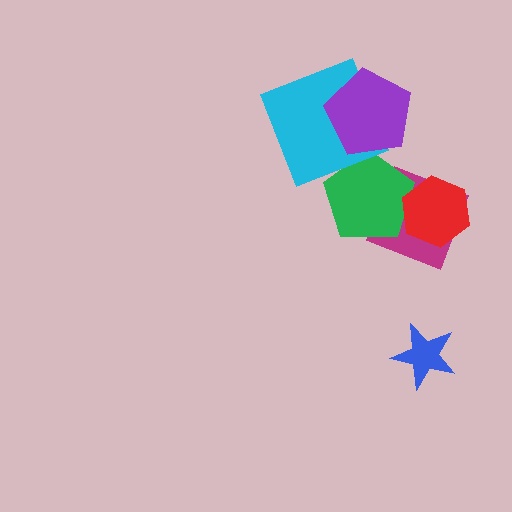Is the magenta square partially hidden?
Yes, it is partially covered by another shape.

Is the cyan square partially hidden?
Yes, it is partially covered by another shape.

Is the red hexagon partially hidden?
No, no other shape covers it.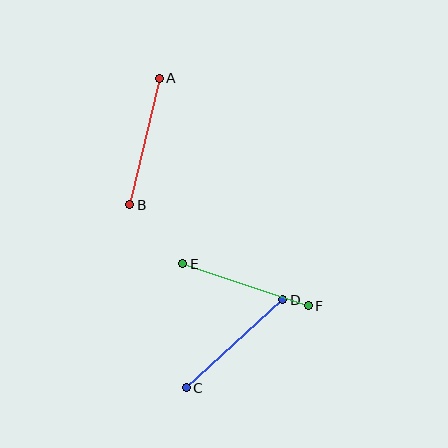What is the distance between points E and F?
The distance is approximately 132 pixels.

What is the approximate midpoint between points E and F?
The midpoint is at approximately (245, 285) pixels.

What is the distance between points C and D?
The distance is approximately 130 pixels.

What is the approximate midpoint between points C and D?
The midpoint is at approximately (234, 344) pixels.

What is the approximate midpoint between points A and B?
The midpoint is at approximately (145, 141) pixels.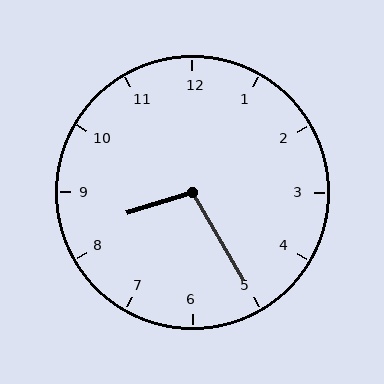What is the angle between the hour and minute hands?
Approximately 102 degrees.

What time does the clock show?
8:25.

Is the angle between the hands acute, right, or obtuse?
It is obtuse.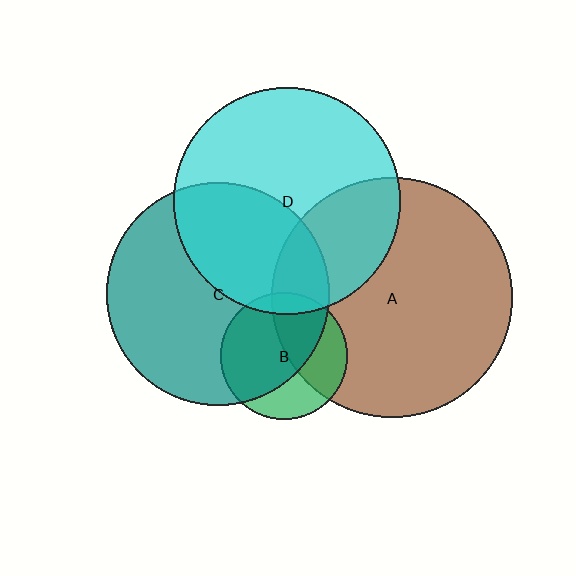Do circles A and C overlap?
Yes.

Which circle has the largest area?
Circle A (brown).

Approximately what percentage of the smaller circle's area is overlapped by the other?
Approximately 15%.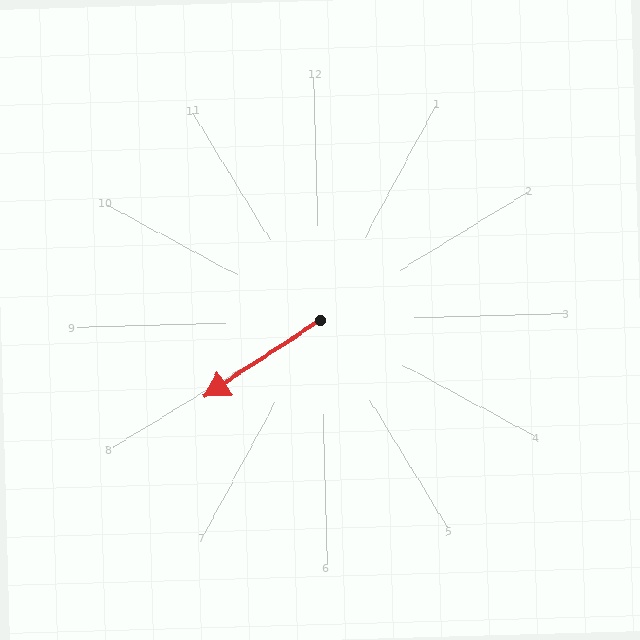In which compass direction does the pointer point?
Southwest.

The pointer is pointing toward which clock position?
Roughly 8 o'clock.